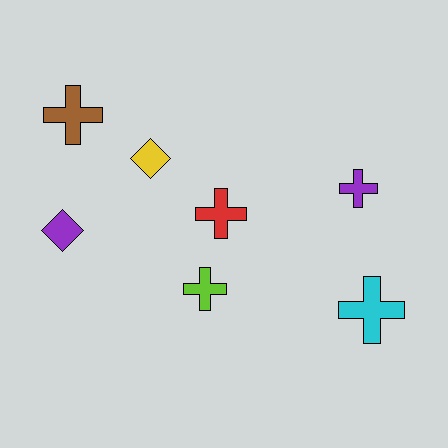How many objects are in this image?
There are 7 objects.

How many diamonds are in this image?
There are 2 diamonds.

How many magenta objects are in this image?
There are no magenta objects.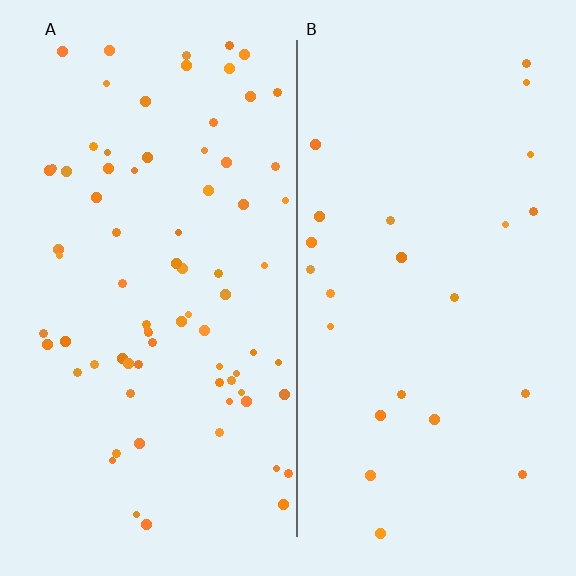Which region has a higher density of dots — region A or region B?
A (the left).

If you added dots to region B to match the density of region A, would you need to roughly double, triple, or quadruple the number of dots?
Approximately triple.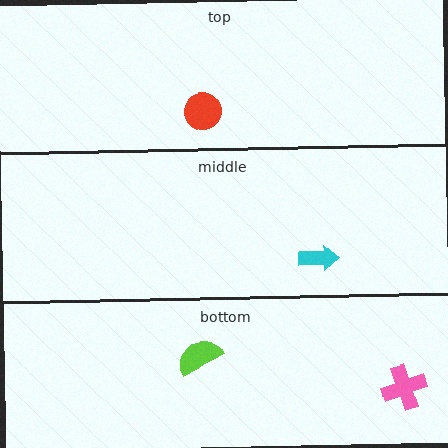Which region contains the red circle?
The top region.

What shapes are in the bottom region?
The pink cross, the lime semicircle.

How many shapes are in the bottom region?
2.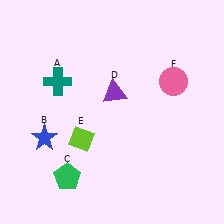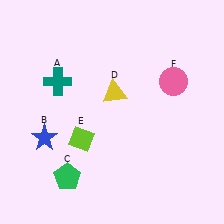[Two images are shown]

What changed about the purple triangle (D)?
In Image 1, D is purple. In Image 2, it changed to yellow.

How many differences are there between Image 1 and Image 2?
There is 1 difference between the two images.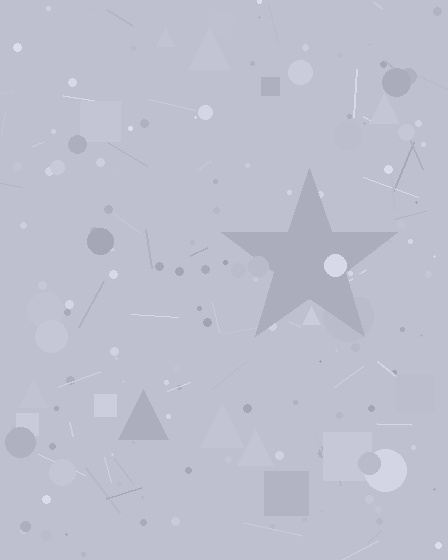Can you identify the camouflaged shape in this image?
The camouflaged shape is a star.